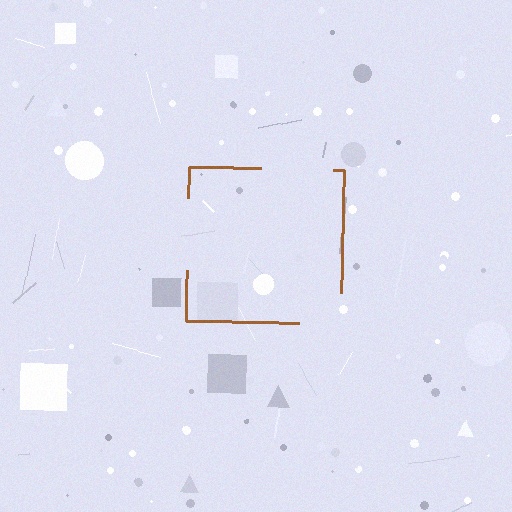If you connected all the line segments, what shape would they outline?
They would outline a square.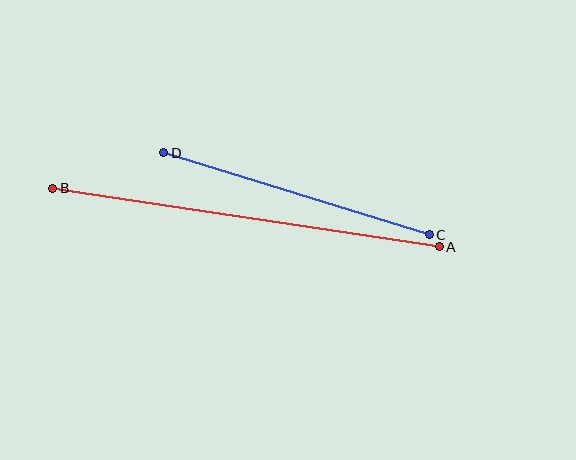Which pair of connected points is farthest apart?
Points A and B are farthest apart.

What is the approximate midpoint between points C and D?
The midpoint is at approximately (296, 194) pixels.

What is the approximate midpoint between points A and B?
The midpoint is at approximately (246, 217) pixels.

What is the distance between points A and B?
The distance is approximately 391 pixels.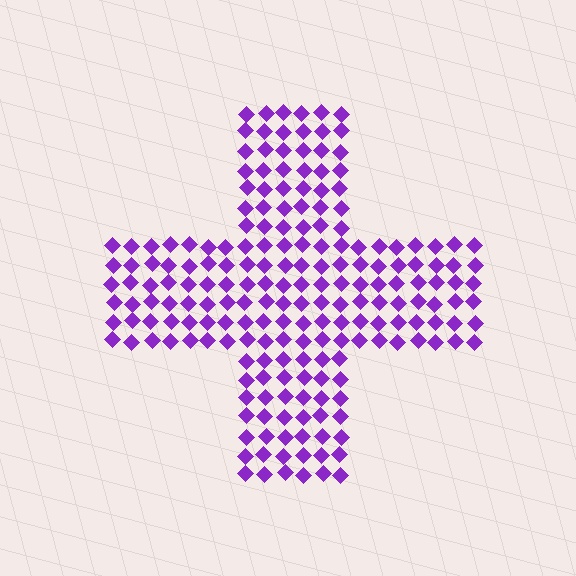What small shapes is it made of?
It is made of small diamonds.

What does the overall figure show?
The overall figure shows a cross.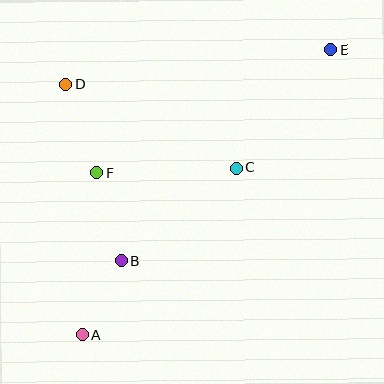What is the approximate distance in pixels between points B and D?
The distance between B and D is approximately 185 pixels.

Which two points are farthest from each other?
Points A and E are farthest from each other.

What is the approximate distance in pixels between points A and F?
The distance between A and F is approximately 163 pixels.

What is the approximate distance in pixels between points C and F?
The distance between C and F is approximately 140 pixels.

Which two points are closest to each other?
Points A and B are closest to each other.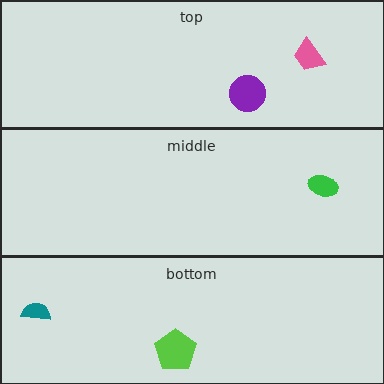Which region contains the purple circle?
The top region.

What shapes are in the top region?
The purple circle, the pink trapezoid.